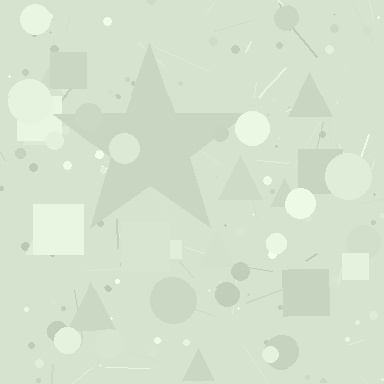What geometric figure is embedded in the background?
A star is embedded in the background.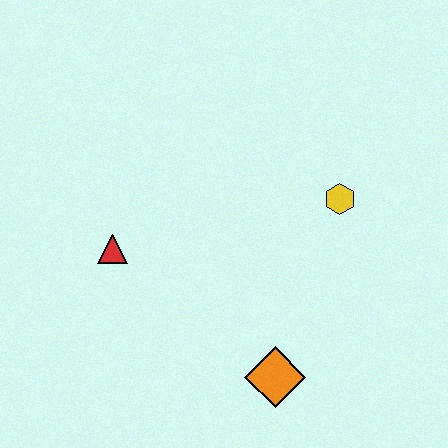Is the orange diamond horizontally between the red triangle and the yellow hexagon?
Yes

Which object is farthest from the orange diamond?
The red triangle is farthest from the orange diamond.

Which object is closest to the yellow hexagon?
The orange diamond is closest to the yellow hexagon.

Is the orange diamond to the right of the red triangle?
Yes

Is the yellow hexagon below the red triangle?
No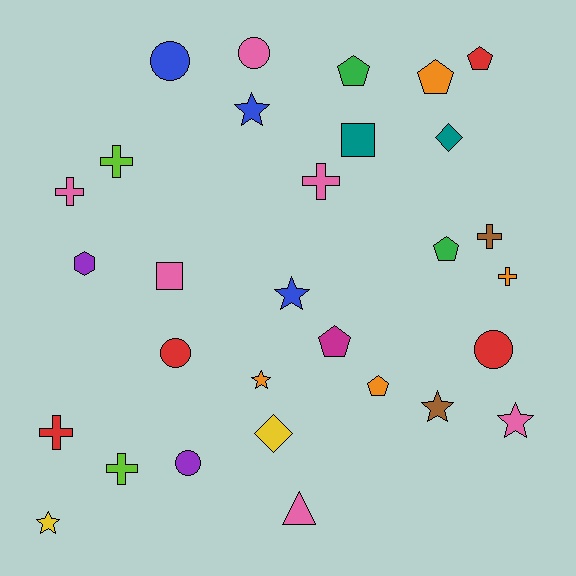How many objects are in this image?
There are 30 objects.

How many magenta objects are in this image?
There is 1 magenta object.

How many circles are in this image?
There are 5 circles.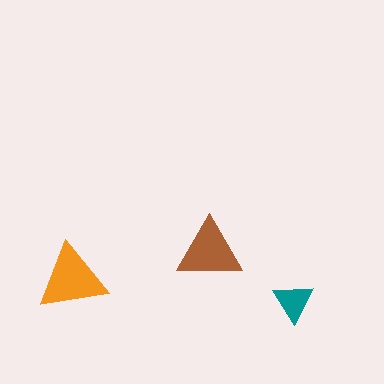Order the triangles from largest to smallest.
the orange one, the brown one, the teal one.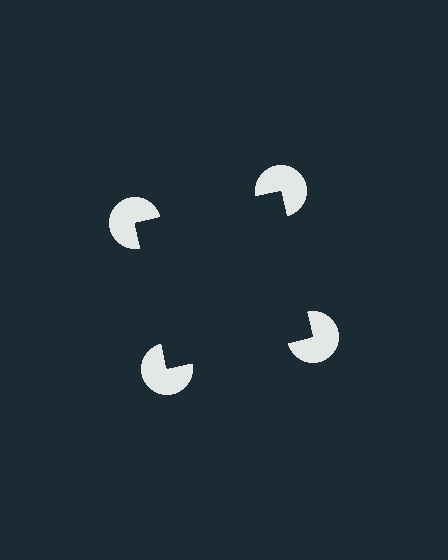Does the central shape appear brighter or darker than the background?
It typically appears slightly darker than the background, even though no actual brightness change is drawn.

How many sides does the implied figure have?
4 sides.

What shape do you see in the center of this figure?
An illusory square — its edges are inferred from the aligned wedge cuts in the pac-man discs, not physically drawn.